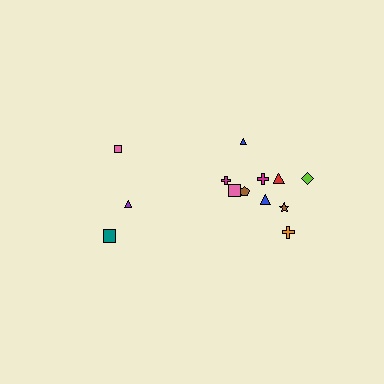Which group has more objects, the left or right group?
The right group.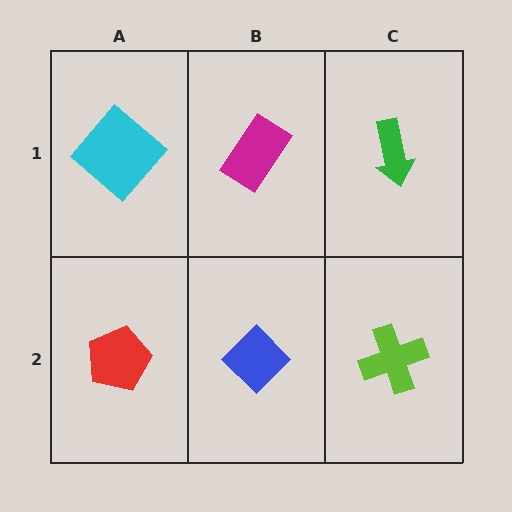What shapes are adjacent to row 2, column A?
A cyan diamond (row 1, column A), a blue diamond (row 2, column B).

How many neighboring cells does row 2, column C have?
2.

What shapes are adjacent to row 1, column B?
A blue diamond (row 2, column B), a cyan diamond (row 1, column A), a green arrow (row 1, column C).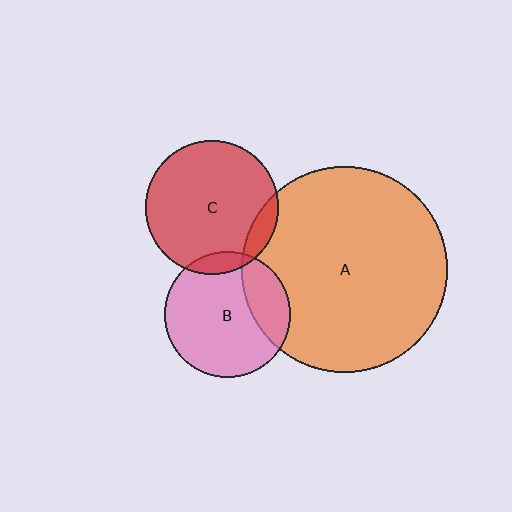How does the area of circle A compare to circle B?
Approximately 2.7 times.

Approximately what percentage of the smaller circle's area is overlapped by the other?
Approximately 10%.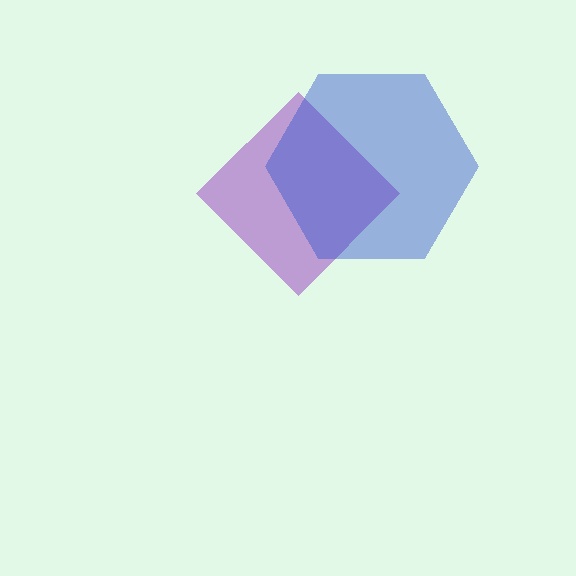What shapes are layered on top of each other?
The layered shapes are: a purple diamond, a blue hexagon.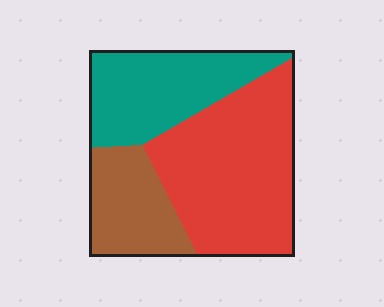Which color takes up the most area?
Red, at roughly 50%.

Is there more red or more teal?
Red.